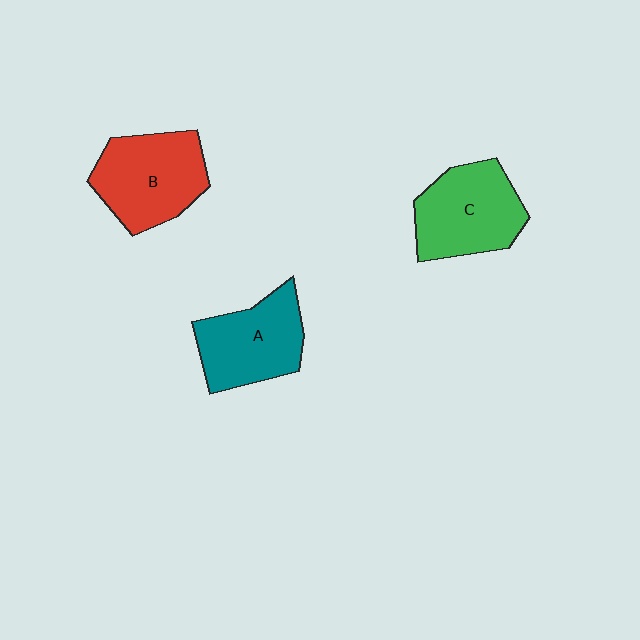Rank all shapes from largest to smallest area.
From largest to smallest: B (red), C (green), A (teal).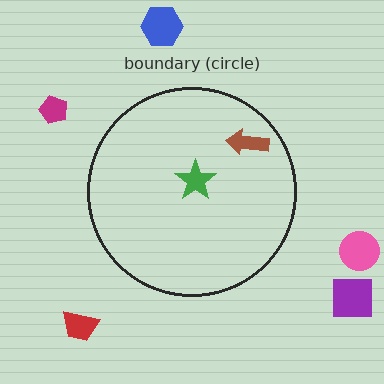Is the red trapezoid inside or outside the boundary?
Outside.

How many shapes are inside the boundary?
2 inside, 5 outside.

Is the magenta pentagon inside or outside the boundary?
Outside.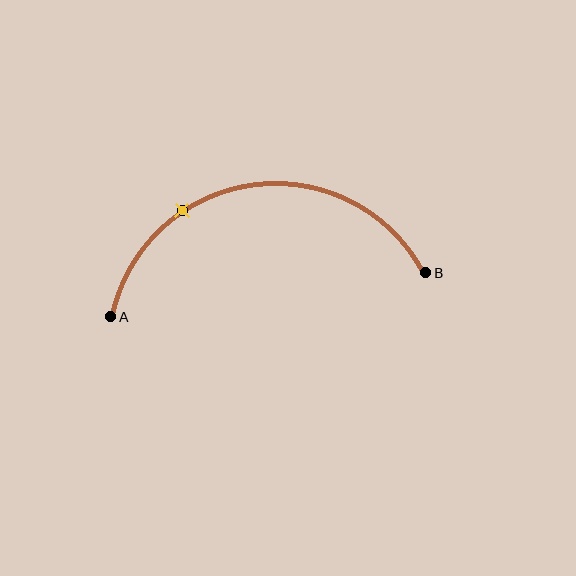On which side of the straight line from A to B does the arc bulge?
The arc bulges above the straight line connecting A and B.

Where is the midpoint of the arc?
The arc midpoint is the point on the curve farthest from the straight line joining A and B. It sits above that line.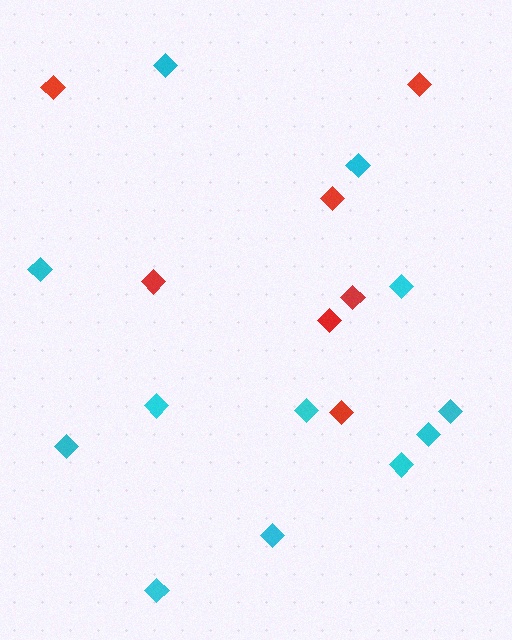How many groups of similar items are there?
There are 2 groups: one group of red diamonds (7) and one group of cyan diamonds (12).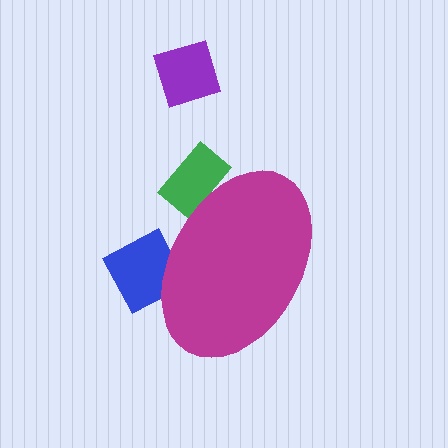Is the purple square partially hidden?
No, the purple square is fully visible.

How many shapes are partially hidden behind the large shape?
2 shapes are partially hidden.